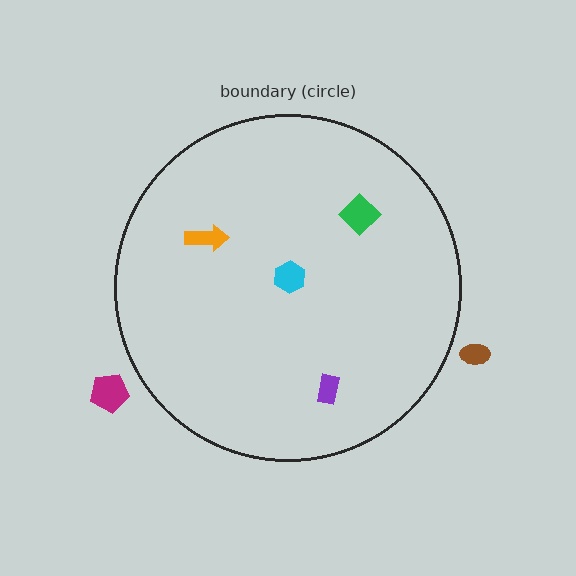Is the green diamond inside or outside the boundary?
Inside.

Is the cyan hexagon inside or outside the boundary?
Inside.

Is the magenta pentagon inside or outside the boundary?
Outside.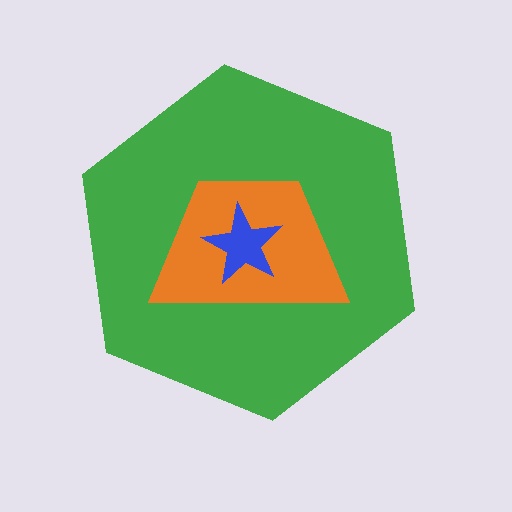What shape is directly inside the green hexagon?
The orange trapezoid.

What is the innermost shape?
The blue star.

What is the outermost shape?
The green hexagon.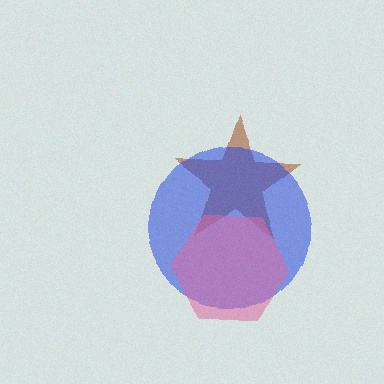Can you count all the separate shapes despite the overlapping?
Yes, there are 3 separate shapes.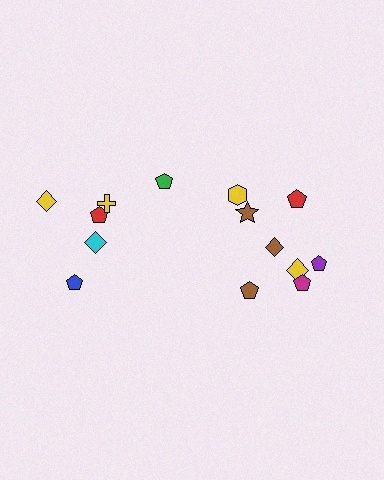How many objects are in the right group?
There are 8 objects.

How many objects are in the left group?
There are 6 objects.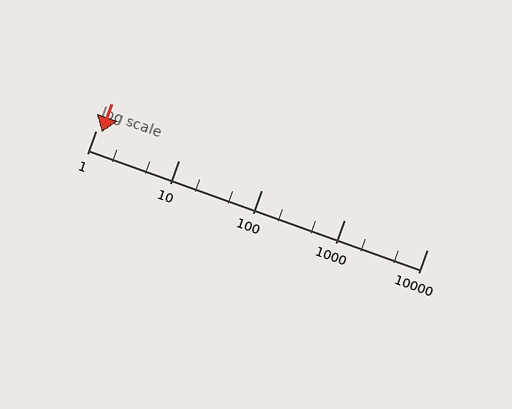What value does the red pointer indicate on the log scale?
The pointer indicates approximately 1.2.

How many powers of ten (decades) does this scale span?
The scale spans 4 decades, from 1 to 10000.